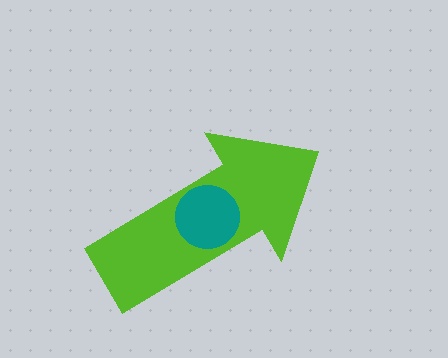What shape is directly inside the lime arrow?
The teal circle.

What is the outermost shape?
The lime arrow.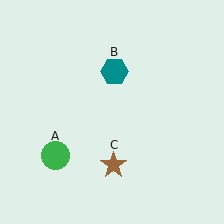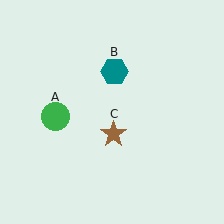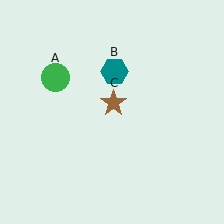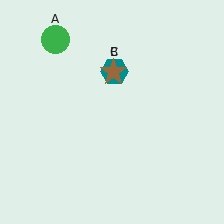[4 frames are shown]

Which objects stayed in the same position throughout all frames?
Teal hexagon (object B) remained stationary.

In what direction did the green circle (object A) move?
The green circle (object A) moved up.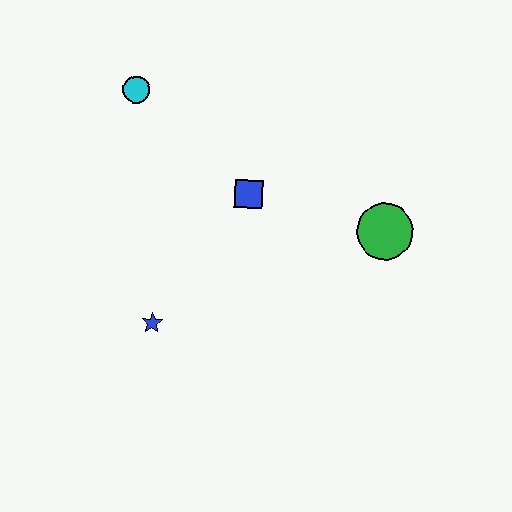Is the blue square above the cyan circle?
No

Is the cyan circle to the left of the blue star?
Yes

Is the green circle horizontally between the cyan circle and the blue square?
No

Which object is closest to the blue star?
The blue square is closest to the blue star.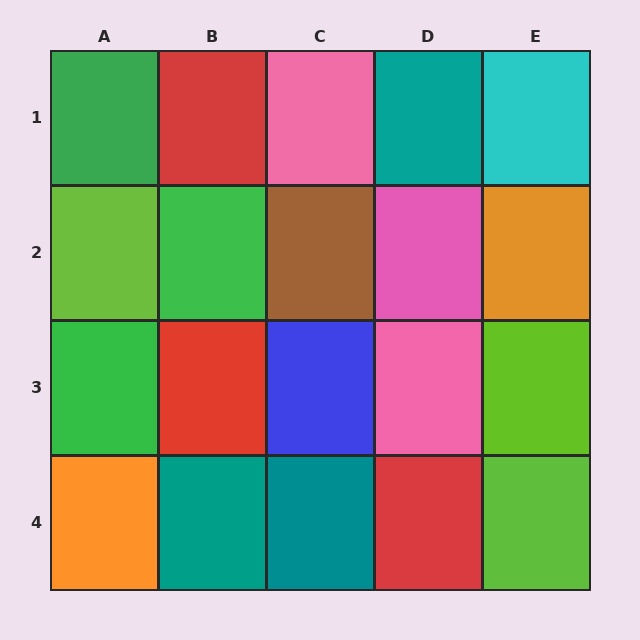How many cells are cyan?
1 cell is cyan.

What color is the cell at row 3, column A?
Green.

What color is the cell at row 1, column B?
Red.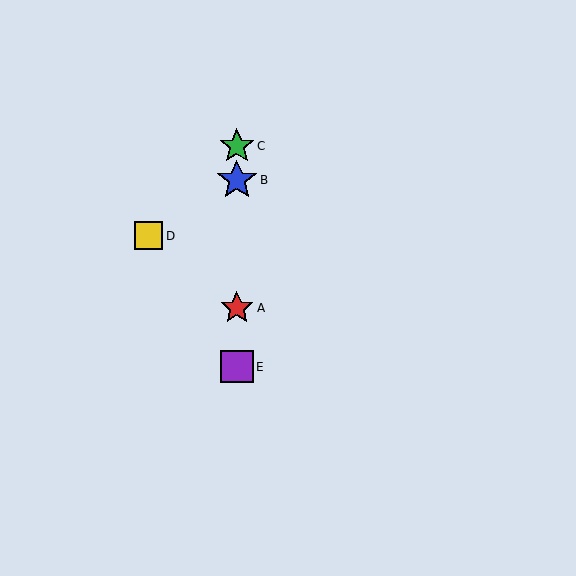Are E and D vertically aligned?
No, E is at x≈237 and D is at x≈149.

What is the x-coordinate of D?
Object D is at x≈149.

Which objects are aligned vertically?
Objects A, B, C, E are aligned vertically.